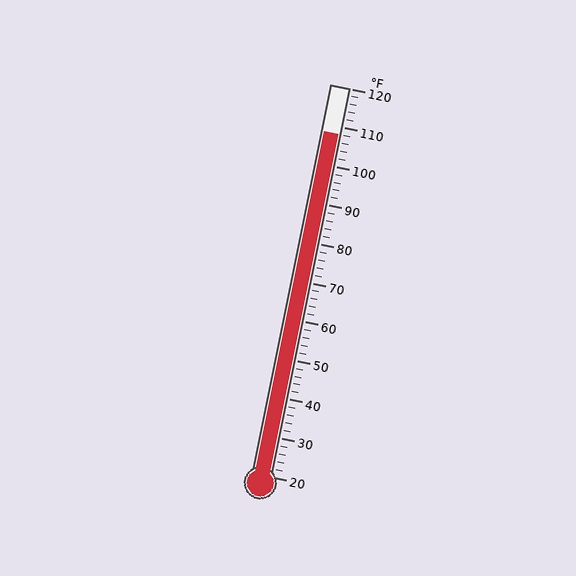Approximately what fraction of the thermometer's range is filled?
The thermometer is filled to approximately 90% of its range.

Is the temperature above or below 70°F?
The temperature is above 70°F.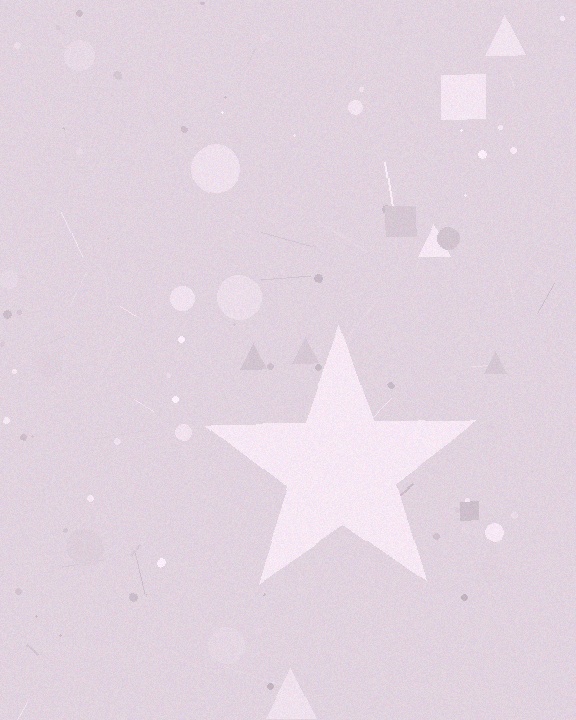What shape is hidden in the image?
A star is hidden in the image.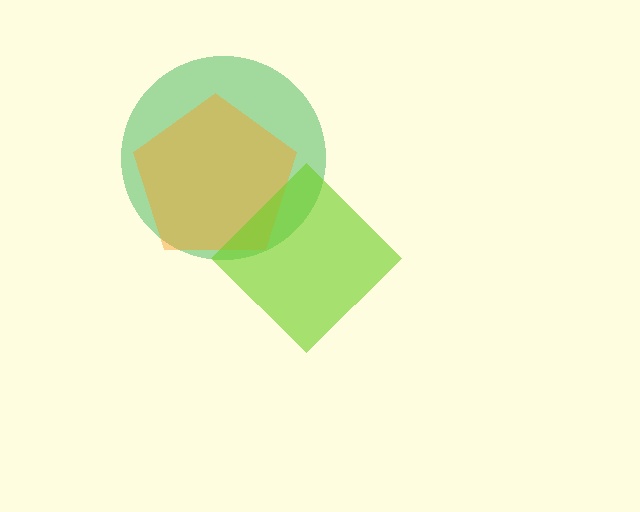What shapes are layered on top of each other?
The layered shapes are: a green circle, an orange pentagon, a lime diamond.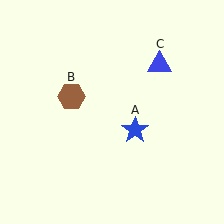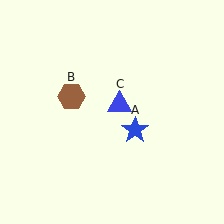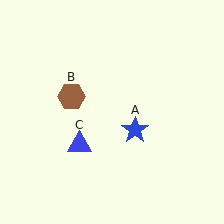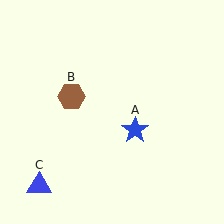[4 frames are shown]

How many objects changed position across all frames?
1 object changed position: blue triangle (object C).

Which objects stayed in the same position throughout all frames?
Blue star (object A) and brown hexagon (object B) remained stationary.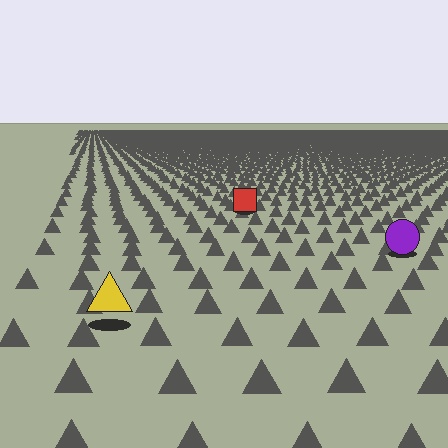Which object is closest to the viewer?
The yellow triangle is closest. The texture marks near it are larger and more spread out.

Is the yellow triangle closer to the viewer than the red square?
Yes. The yellow triangle is closer — you can tell from the texture gradient: the ground texture is coarser near it.